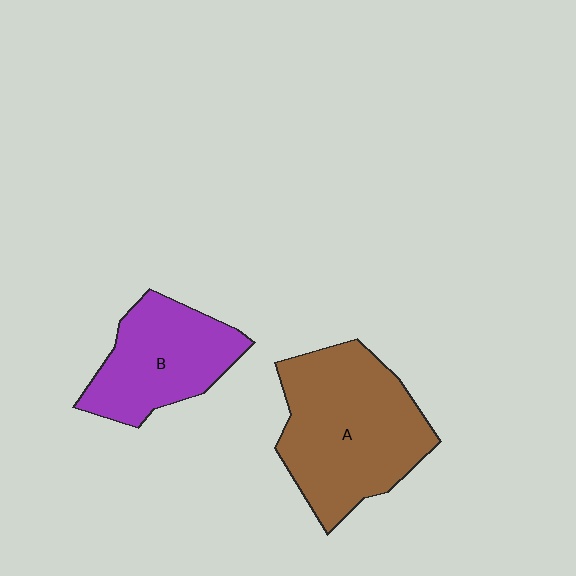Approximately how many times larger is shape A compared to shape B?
Approximately 1.5 times.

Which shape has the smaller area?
Shape B (purple).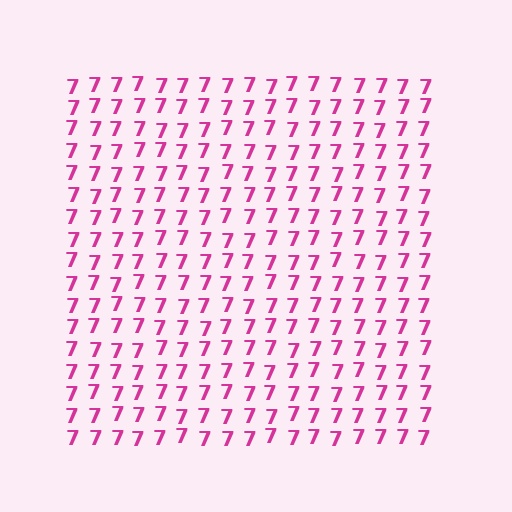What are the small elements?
The small elements are digit 7's.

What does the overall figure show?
The overall figure shows a square.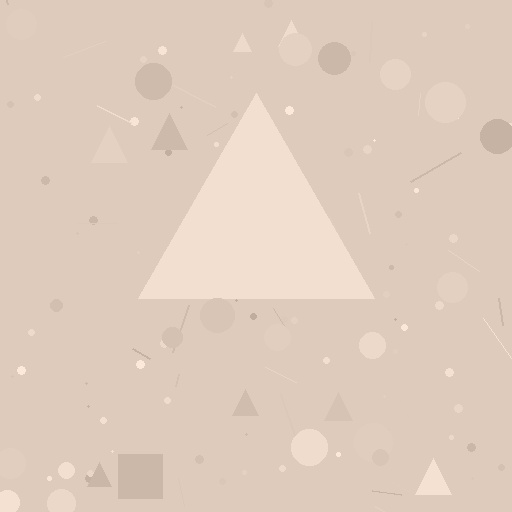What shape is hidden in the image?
A triangle is hidden in the image.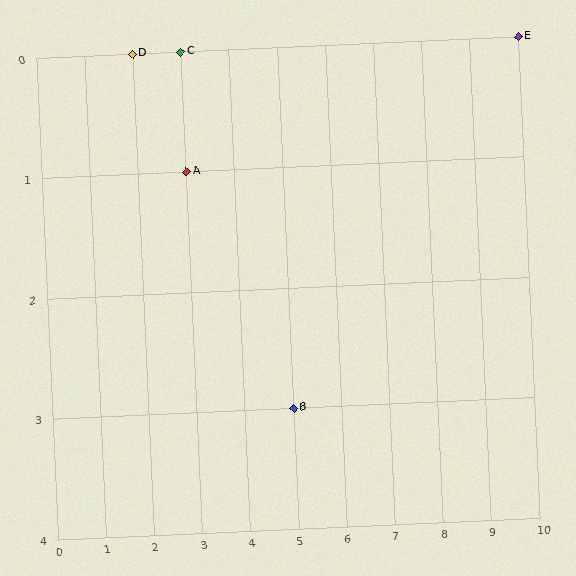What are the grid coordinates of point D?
Point D is at grid coordinates (2, 0).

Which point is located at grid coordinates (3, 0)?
Point C is at (3, 0).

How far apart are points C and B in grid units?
Points C and B are 2 columns and 3 rows apart (about 3.6 grid units diagonally).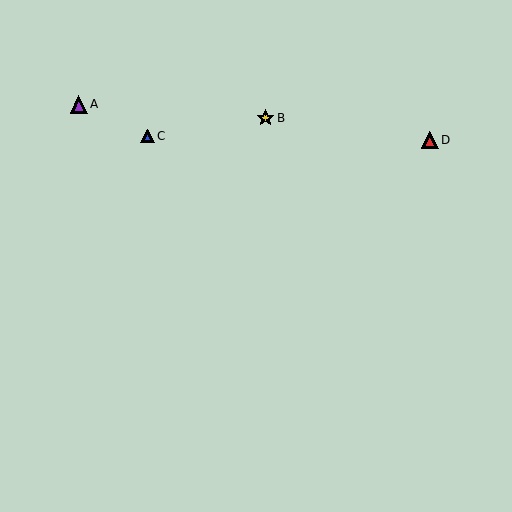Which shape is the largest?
The purple triangle (labeled A) is the largest.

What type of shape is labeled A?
Shape A is a purple triangle.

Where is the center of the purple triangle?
The center of the purple triangle is at (79, 104).